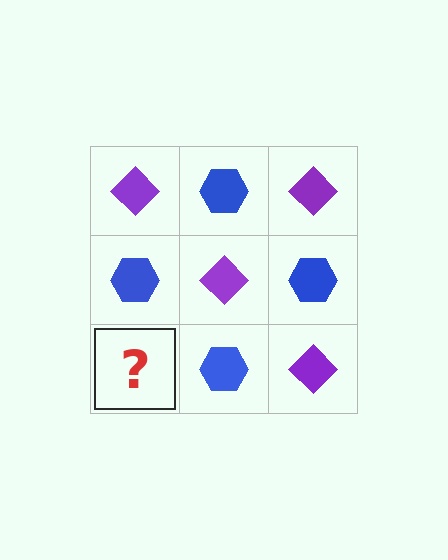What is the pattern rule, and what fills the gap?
The rule is that it alternates purple diamond and blue hexagon in a checkerboard pattern. The gap should be filled with a purple diamond.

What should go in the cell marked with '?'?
The missing cell should contain a purple diamond.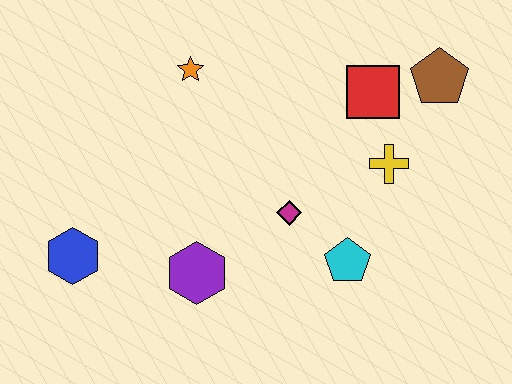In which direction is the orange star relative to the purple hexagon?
The orange star is above the purple hexagon.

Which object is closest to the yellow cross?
The red square is closest to the yellow cross.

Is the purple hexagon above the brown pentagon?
No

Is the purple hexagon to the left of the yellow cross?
Yes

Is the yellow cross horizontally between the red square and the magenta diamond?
No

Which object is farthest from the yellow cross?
The blue hexagon is farthest from the yellow cross.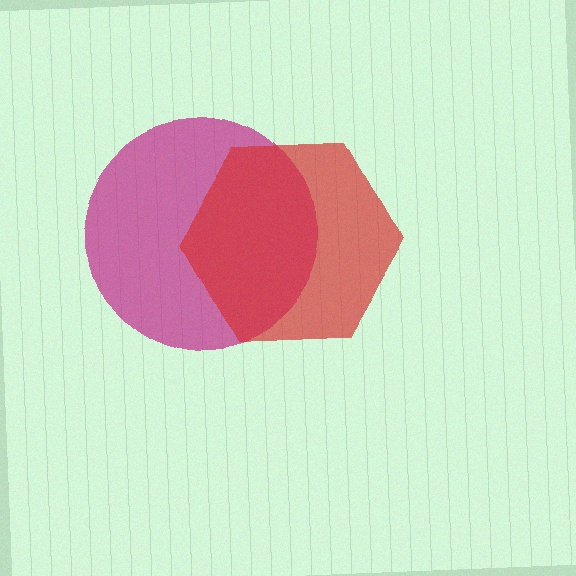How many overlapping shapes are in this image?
There are 2 overlapping shapes in the image.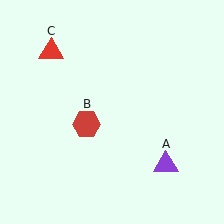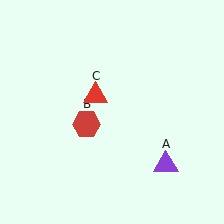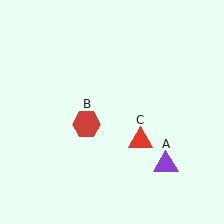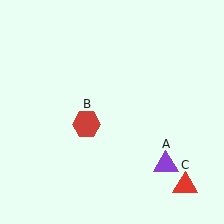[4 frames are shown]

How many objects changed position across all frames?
1 object changed position: red triangle (object C).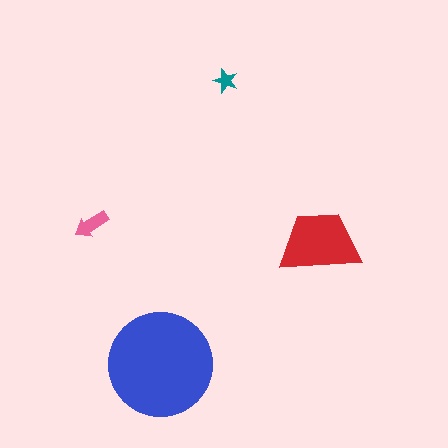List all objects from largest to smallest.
The blue circle, the red trapezoid, the pink arrow, the teal star.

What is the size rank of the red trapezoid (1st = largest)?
2nd.